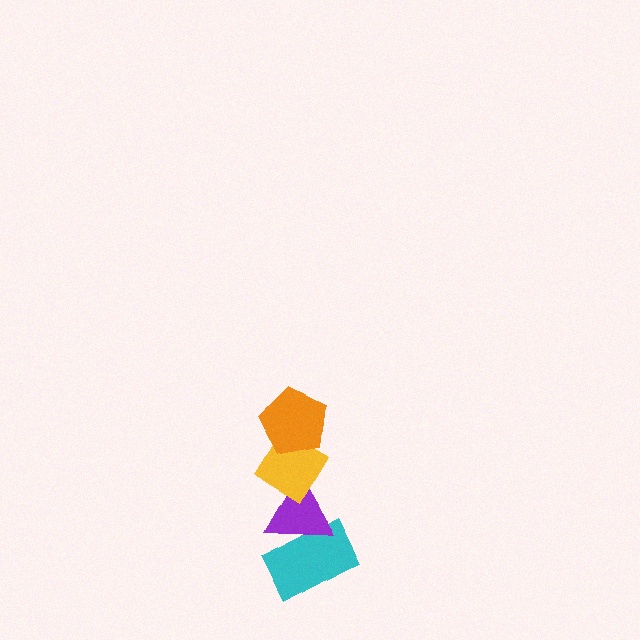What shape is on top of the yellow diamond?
The orange pentagon is on top of the yellow diamond.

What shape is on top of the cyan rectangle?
The purple triangle is on top of the cyan rectangle.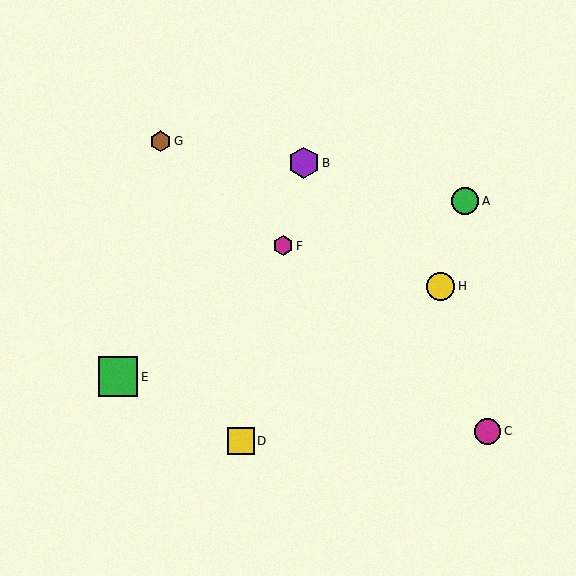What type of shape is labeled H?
Shape H is a yellow circle.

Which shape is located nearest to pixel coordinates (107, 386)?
The green square (labeled E) at (118, 376) is nearest to that location.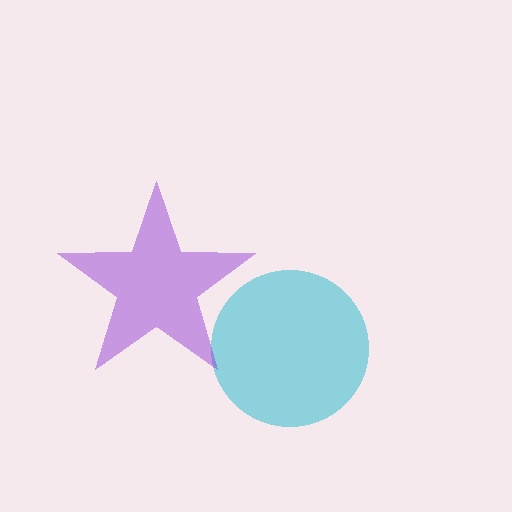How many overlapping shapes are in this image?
There are 2 overlapping shapes in the image.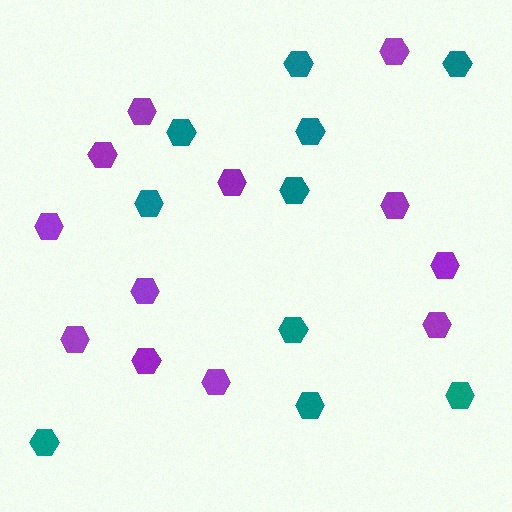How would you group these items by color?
There are 2 groups: one group of teal hexagons (10) and one group of purple hexagons (12).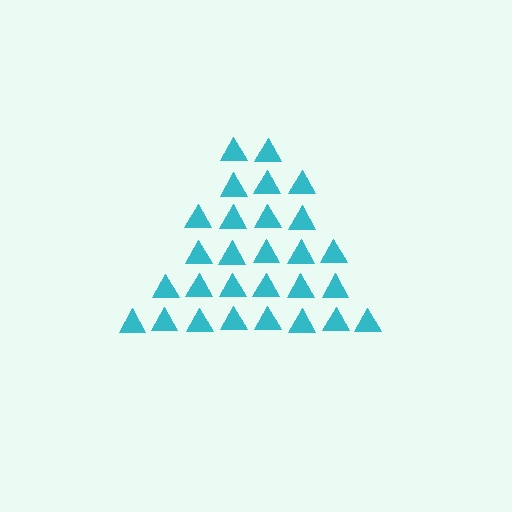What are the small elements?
The small elements are triangles.